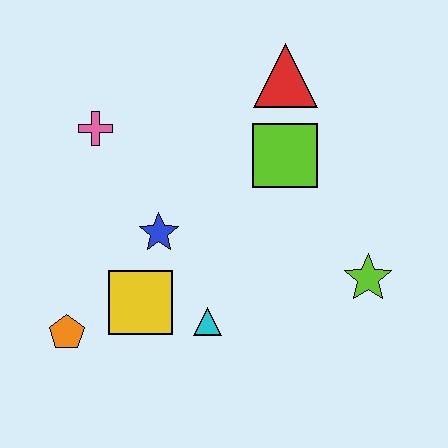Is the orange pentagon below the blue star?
Yes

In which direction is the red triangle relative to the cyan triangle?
The red triangle is above the cyan triangle.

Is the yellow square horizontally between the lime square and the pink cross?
Yes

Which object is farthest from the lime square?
The orange pentagon is farthest from the lime square.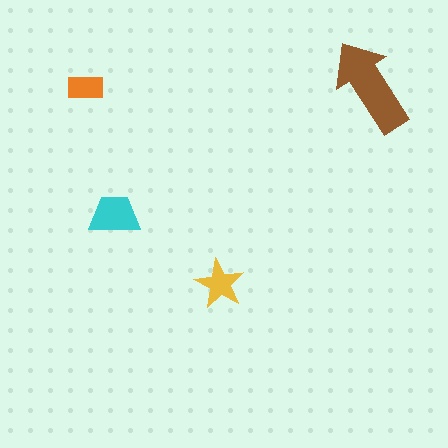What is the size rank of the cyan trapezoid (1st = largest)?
2nd.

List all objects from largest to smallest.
The brown arrow, the cyan trapezoid, the yellow star, the orange rectangle.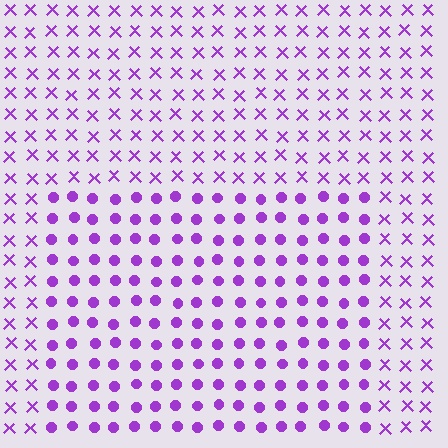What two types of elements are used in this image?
The image uses circles inside the rectangle region and X marks outside it.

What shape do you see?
I see a rectangle.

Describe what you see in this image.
The image is filled with small purple elements arranged in a uniform grid. A rectangle-shaped region contains circles, while the surrounding area contains X marks. The boundary is defined purely by the change in element shape.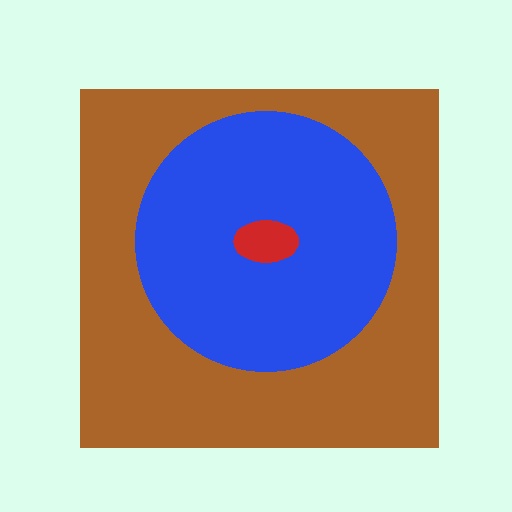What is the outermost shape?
The brown square.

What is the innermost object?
The red ellipse.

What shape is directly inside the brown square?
The blue circle.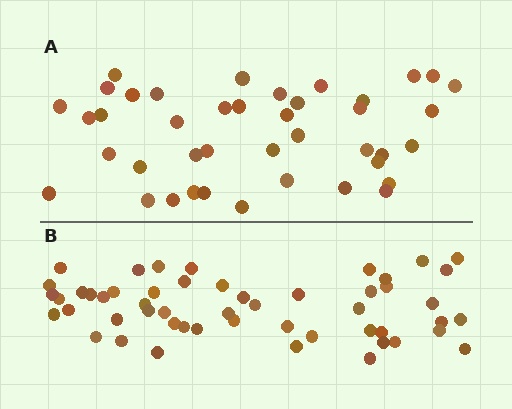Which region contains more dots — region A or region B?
Region B (the bottom region) has more dots.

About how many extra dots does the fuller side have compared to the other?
Region B has roughly 12 or so more dots than region A.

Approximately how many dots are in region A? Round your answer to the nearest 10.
About 40 dots. (The exact count is 41, which rounds to 40.)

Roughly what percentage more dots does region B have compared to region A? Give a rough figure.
About 25% more.